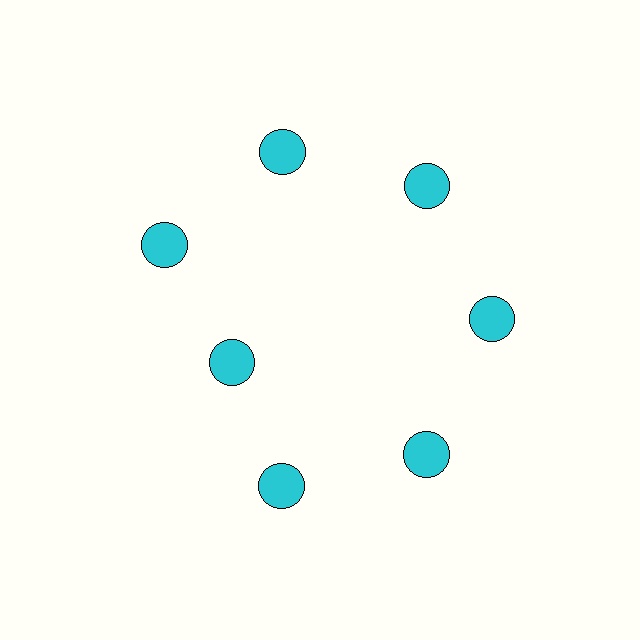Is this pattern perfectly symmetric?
No. The 7 cyan circles are arranged in a ring, but one element near the 8 o'clock position is pulled inward toward the center, breaking the 7-fold rotational symmetry.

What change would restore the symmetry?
The symmetry would be restored by moving it outward, back onto the ring so that all 7 circles sit at equal angles and equal distance from the center.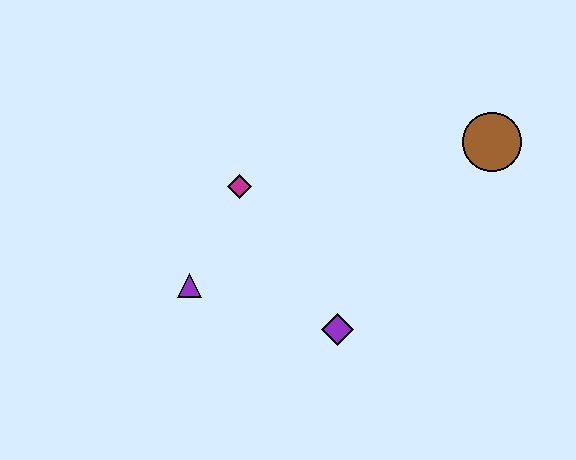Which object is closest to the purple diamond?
The purple triangle is closest to the purple diamond.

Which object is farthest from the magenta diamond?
The brown circle is farthest from the magenta diamond.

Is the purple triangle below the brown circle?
Yes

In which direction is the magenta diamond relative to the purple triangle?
The magenta diamond is above the purple triangle.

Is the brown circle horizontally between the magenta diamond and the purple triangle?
No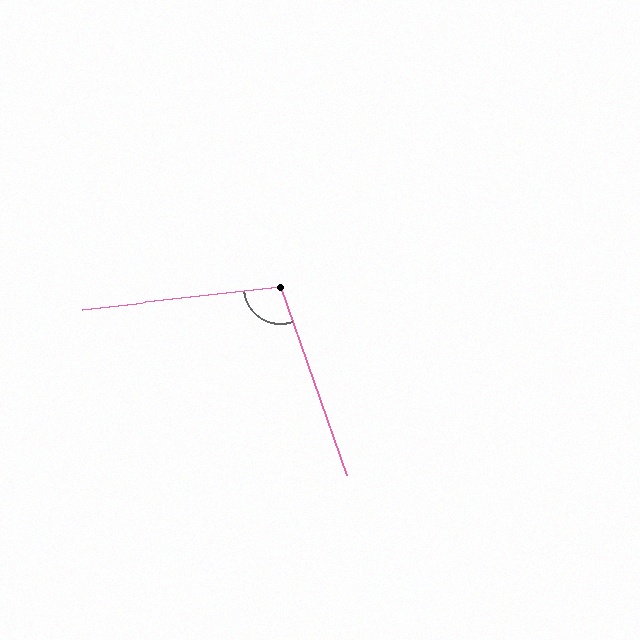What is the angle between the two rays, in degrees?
Approximately 103 degrees.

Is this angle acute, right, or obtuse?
It is obtuse.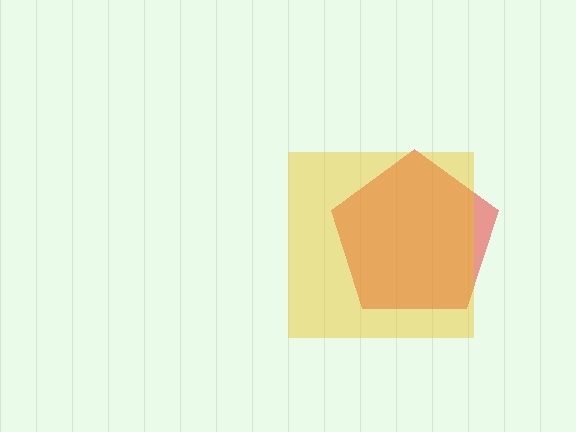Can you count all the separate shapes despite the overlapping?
Yes, there are 2 separate shapes.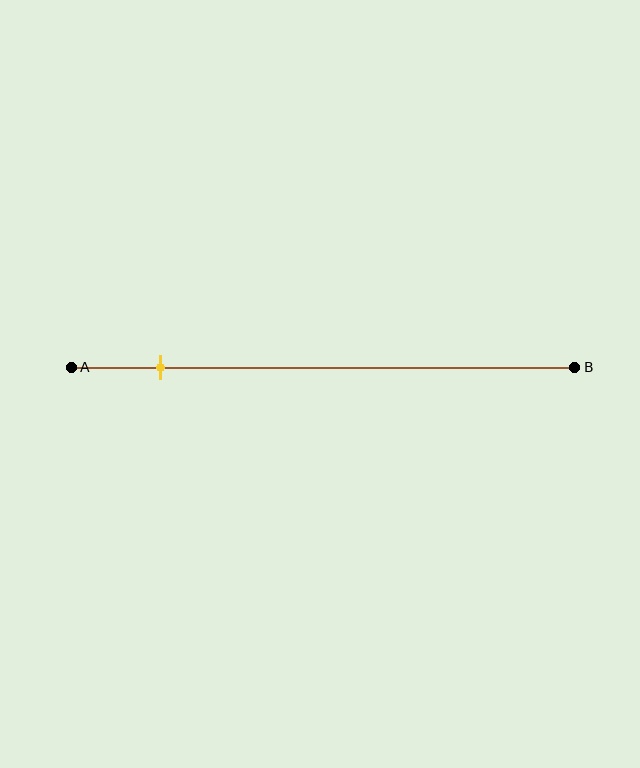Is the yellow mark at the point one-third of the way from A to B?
No, the mark is at about 20% from A, not at the 33% one-third point.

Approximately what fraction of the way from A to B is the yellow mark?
The yellow mark is approximately 20% of the way from A to B.